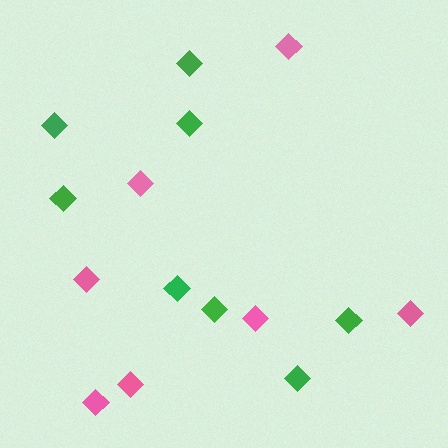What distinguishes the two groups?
There are 2 groups: one group of pink diamonds (7) and one group of green diamonds (8).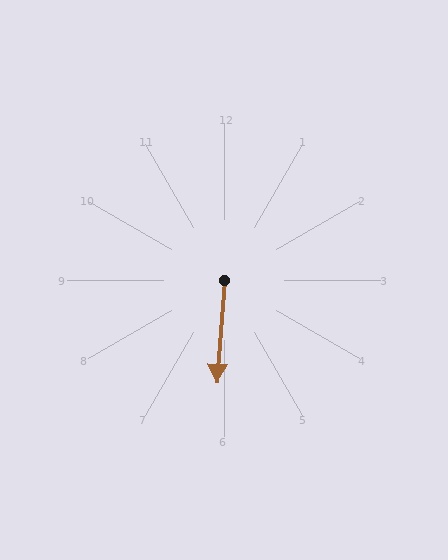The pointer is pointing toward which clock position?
Roughly 6 o'clock.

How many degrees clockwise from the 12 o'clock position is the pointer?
Approximately 184 degrees.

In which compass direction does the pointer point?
South.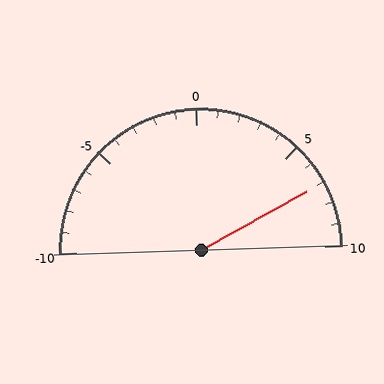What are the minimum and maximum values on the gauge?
The gauge ranges from -10 to 10.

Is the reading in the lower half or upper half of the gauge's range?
The reading is in the upper half of the range (-10 to 10).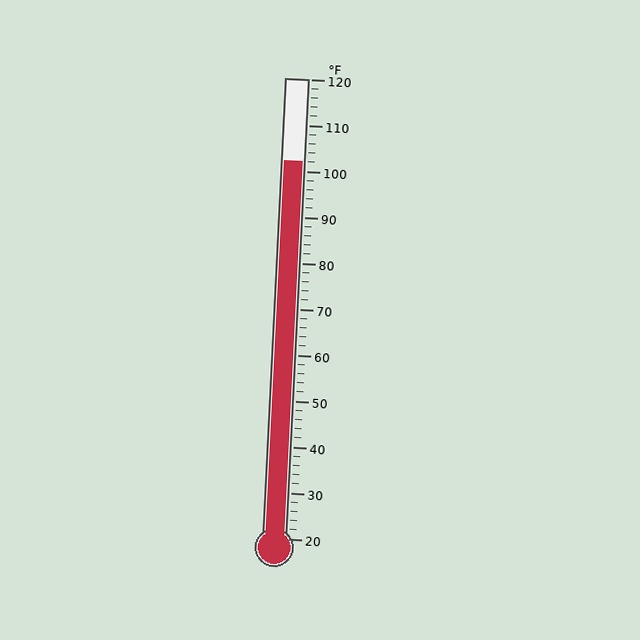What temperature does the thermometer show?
The thermometer shows approximately 102°F.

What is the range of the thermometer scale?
The thermometer scale ranges from 20°F to 120°F.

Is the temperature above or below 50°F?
The temperature is above 50°F.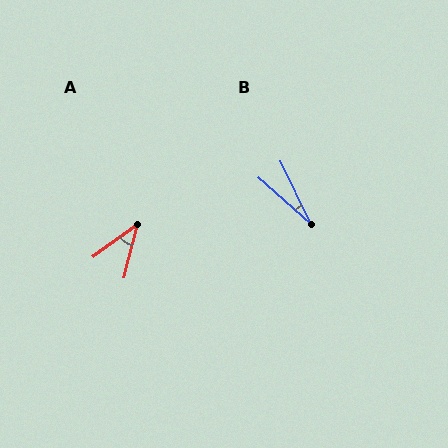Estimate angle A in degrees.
Approximately 40 degrees.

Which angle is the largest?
A, at approximately 40 degrees.